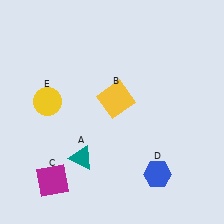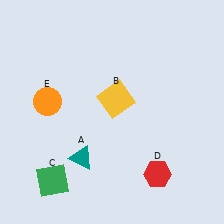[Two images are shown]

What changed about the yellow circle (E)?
In Image 1, E is yellow. In Image 2, it changed to orange.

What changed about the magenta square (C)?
In Image 1, C is magenta. In Image 2, it changed to green.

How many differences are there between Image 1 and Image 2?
There are 3 differences between the two images.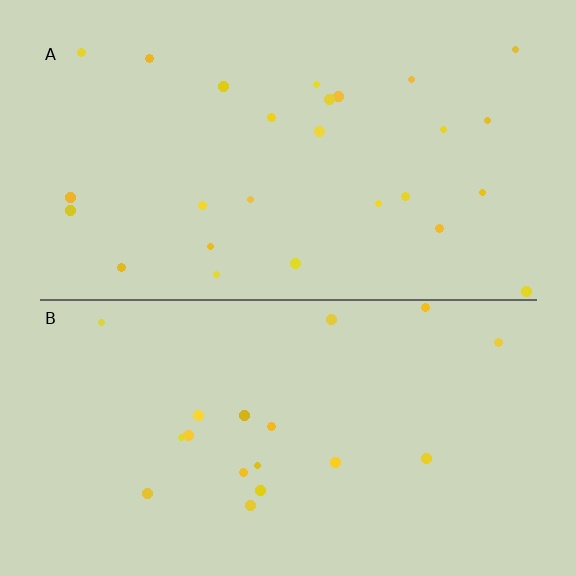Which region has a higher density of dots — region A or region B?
A (the top).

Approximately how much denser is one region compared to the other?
Approximately 1.4× — region A over region B.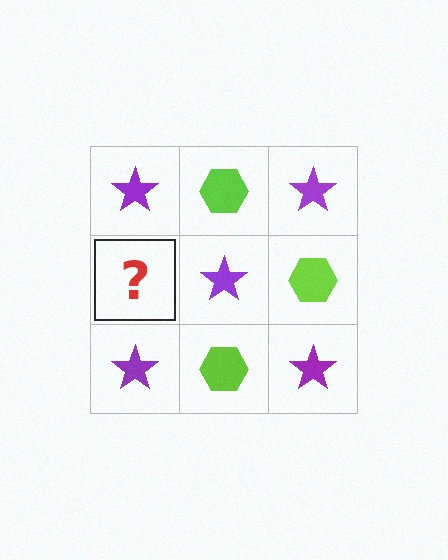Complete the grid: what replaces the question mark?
The question mark should be replaced with a lime hexagon.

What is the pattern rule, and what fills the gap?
The rule is that it alternates purple star and lime hexagon in a checkerboard pattern. The gap should be filled with a lime hexagon.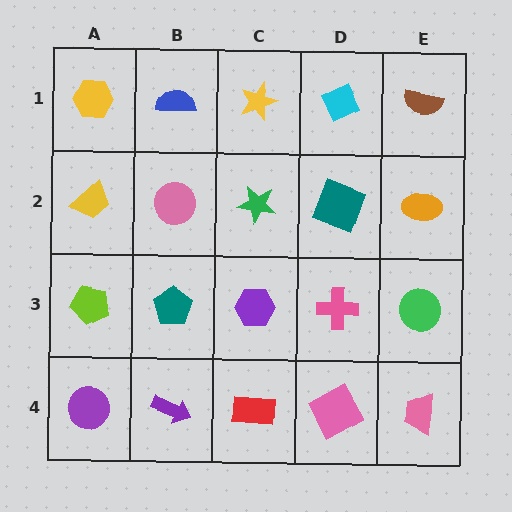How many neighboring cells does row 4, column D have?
3.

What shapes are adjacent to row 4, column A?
A lime pentagon (row 3, column A), a purple arrow (row 4, column B).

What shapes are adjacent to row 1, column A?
A yellow trapezoid (row 2, column A), a blue semicircle (row 1, column B).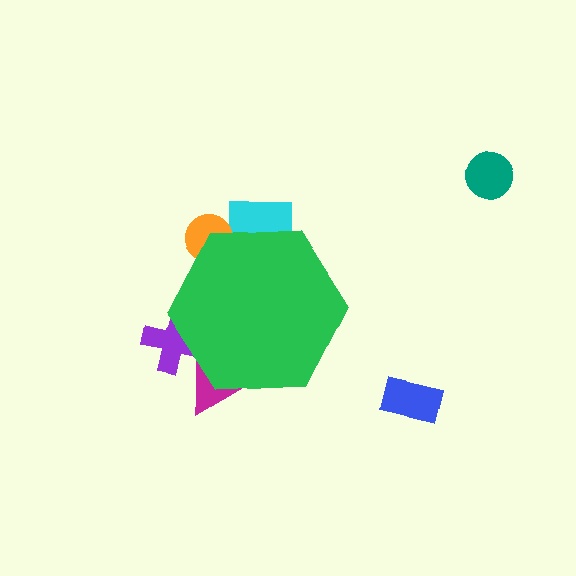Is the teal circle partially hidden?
No, the teal circle is fully visible.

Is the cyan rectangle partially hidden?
Yes, the cyan rectangle is partially hidden behind the green hexagon.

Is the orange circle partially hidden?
Yes, the orange circle is partially hidden behind the green hexagon.